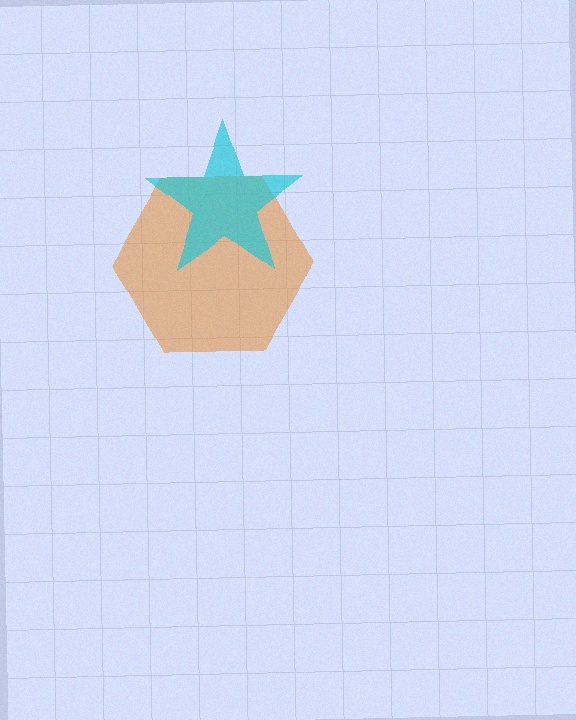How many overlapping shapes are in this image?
There are 2 overlapping shapes in the image.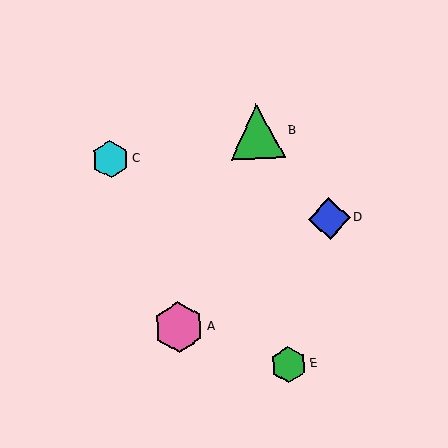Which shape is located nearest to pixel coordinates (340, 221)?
The blue diamond (labeled D) at (329, 218) is nearest to that location.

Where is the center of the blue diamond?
The center of the blue diamond is at (329, 218).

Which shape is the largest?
The green triangle (labeled B) is the largest.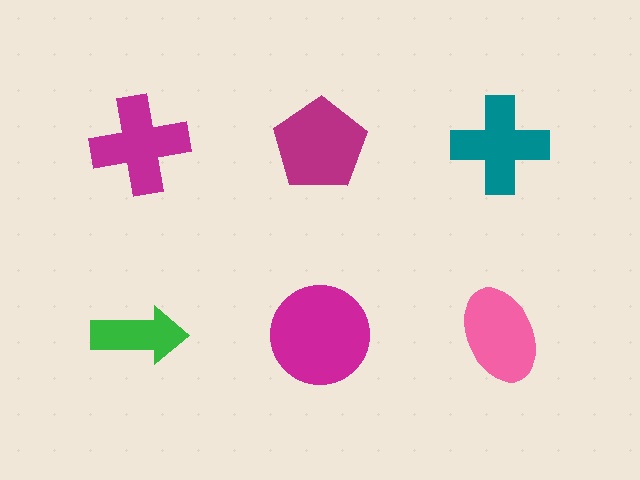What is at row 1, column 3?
A teal cross.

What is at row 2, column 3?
A pink ellipse.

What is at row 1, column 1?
A magenta cross.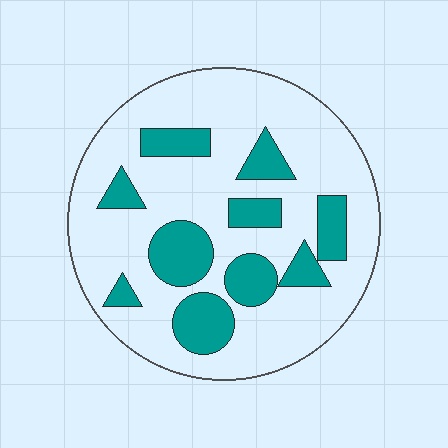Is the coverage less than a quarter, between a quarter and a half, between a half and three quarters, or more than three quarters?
Between a quarter and a half.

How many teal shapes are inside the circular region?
10.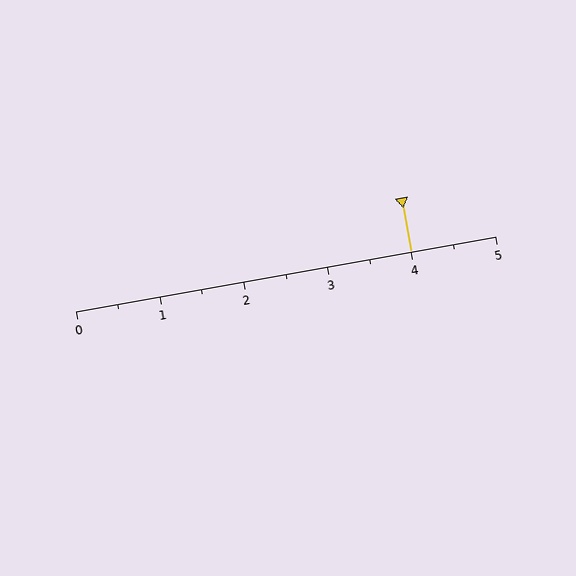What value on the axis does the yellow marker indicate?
The marker indicates approximately 4.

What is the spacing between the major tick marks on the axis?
The major ticks are spaced 1 apart.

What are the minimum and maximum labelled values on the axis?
The axis runs from 0 to 5.